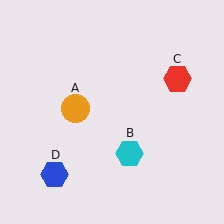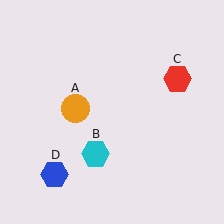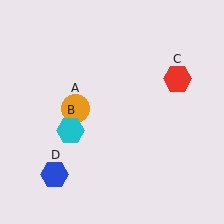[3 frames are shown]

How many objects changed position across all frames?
1 object changed position: cyan hexagon (object B).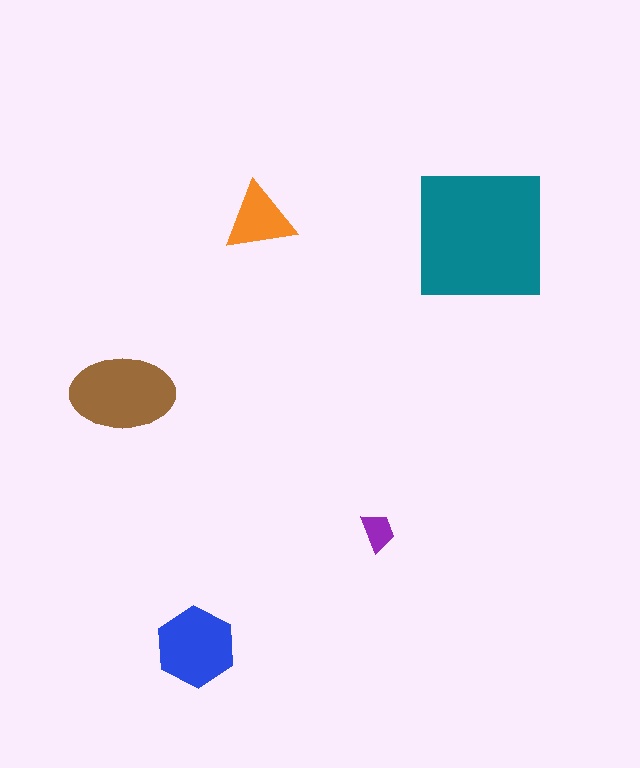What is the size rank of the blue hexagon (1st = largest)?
3rd.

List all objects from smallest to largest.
The purple trapezoid, the orange triangle, the blue hexagon, the brown ellipse, the teal square.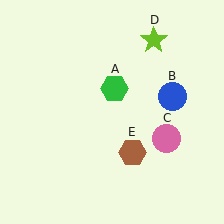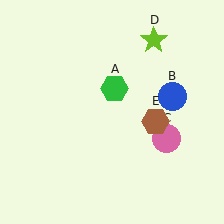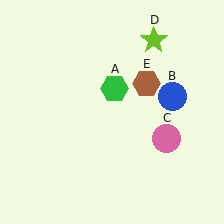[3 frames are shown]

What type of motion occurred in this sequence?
The brown hexagon (object E) rotated counterclockwise around the center of the scene.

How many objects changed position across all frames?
1 object changed position: brown hexagon (object E).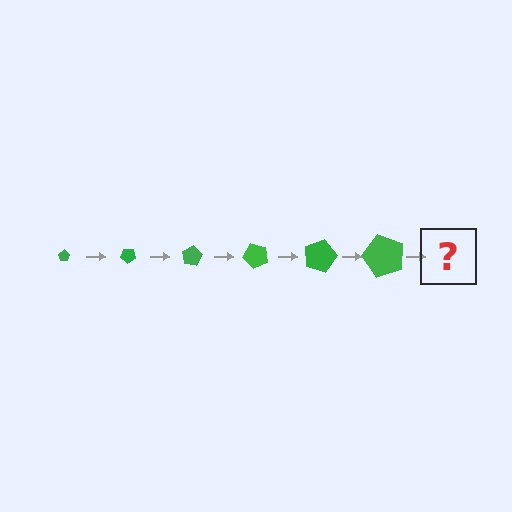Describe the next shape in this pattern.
It should be a pentagon, larger than the previous one and rotated 240 degrees from the start.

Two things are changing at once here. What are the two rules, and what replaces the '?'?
The two rules are that the pentagon grows larger each step and it rotates 40 degrees each step. The '?' should be a pentagon, larger than the previous one and rotated 240 degrees from the start.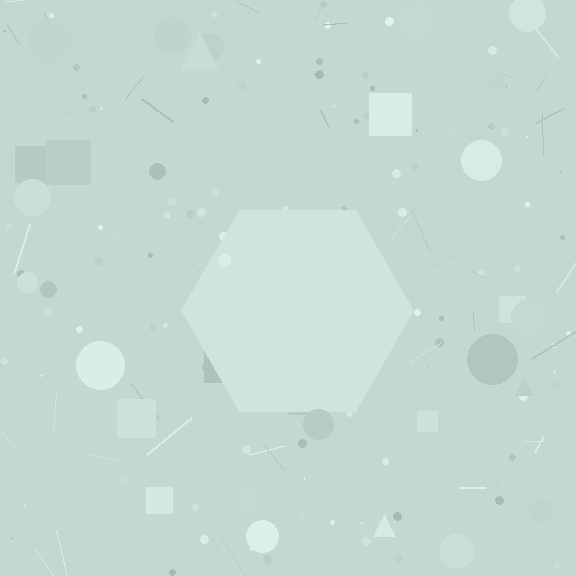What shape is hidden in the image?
A hexagon is hidden in the image.